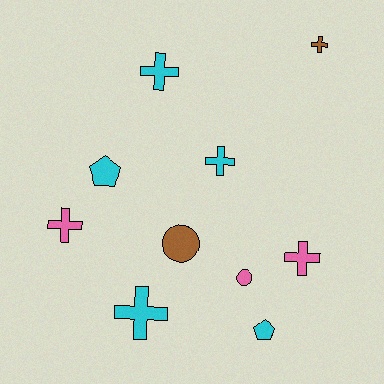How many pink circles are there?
There is 1 pink circle.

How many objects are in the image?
There are 10 objects.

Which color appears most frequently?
Cyan, with 5 objects.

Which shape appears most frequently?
Cross, with 6 objects.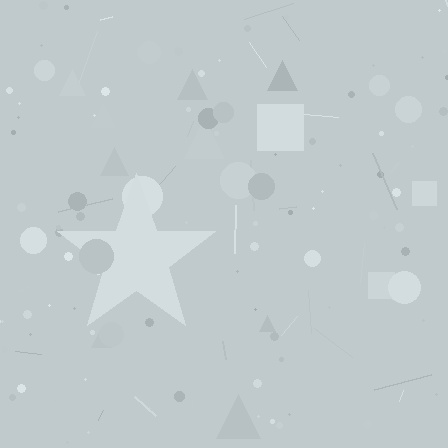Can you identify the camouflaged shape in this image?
The camouflaged shape is a star.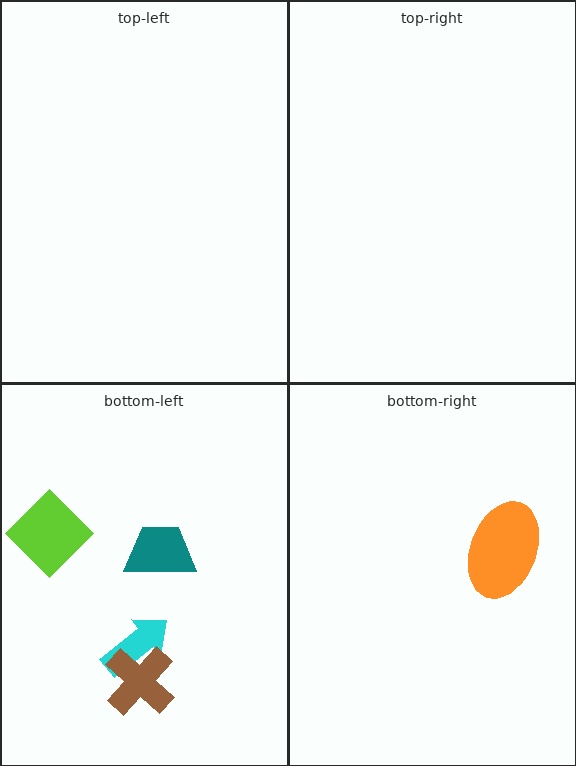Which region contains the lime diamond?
The bottom-left region.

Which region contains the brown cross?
The bottom-left region.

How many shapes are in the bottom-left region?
4.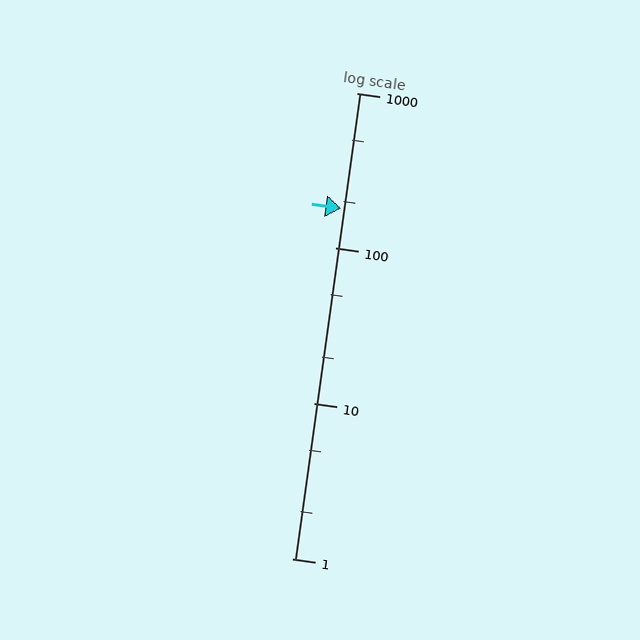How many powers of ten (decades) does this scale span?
The scale spans 3 decades, from 1 to 1000.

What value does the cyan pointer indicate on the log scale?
The pointer indicates approximately 180.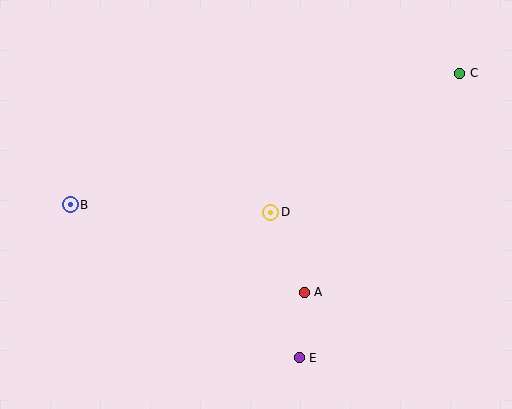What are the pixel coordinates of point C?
Point C is at (460, 73).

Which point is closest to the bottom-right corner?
Point E is closest to the bottom-right corner.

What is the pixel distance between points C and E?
The distance between C and E is 327 pixels.